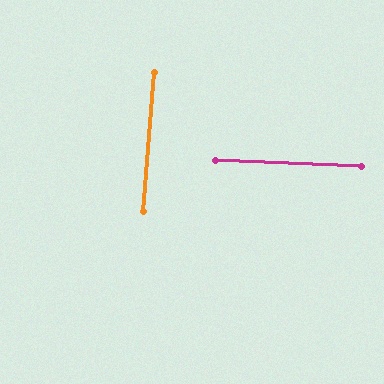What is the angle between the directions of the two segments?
Approximately 88 degrees.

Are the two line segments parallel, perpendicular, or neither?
Perpendicular — they meet at approximately 88°.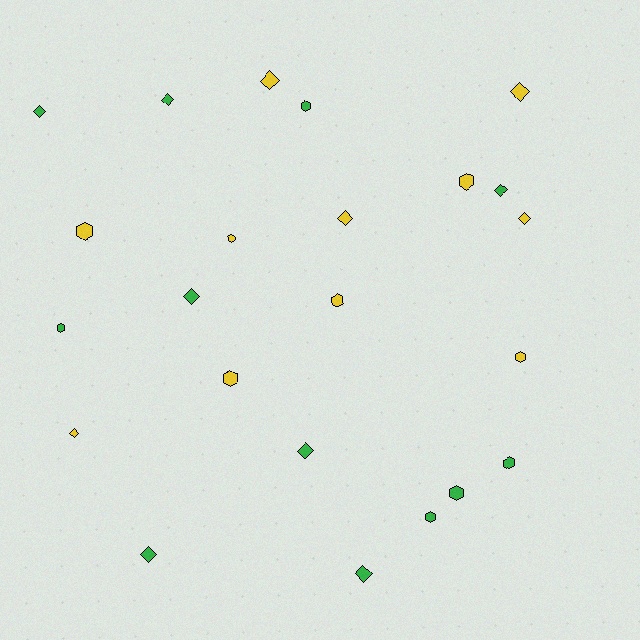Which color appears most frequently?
Green, with 12 objects.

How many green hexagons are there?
There are 5 green hexagons.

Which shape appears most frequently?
Diamond, with 12 objects.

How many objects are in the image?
There are 23 objects.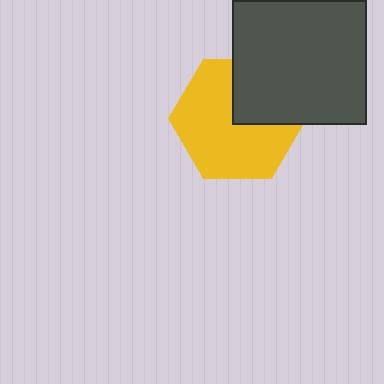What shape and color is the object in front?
The object in front is a dark gray rectangle.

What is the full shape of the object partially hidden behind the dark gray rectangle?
The partially hidden object is a yellow hexagon.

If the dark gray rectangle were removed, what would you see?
You would see the complete yellow hexagon.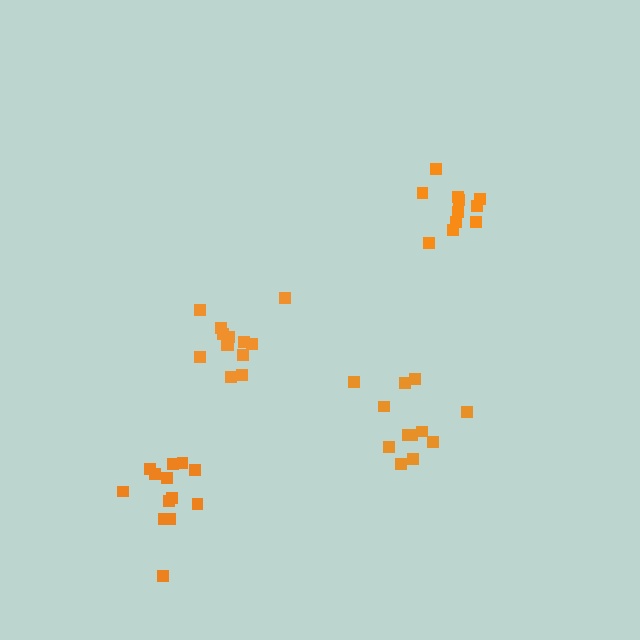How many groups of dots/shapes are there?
There are 4 groups.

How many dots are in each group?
Group 1: 13 dots, Group 2: 11 dots, Group 3: 13 dots, Group 4: 12 dots (49 total).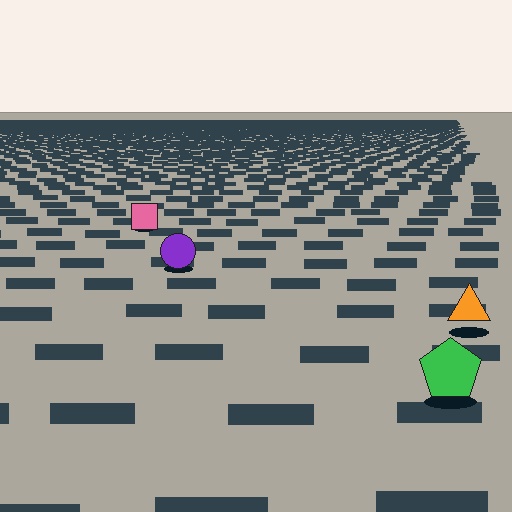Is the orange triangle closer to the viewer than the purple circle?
Yes. The orange triangle is closer — you can tell from the texture gradient: the ground texture is coarser near it.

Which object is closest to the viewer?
The green pentagon is closest. The texture marks near it are larger and more spread out.